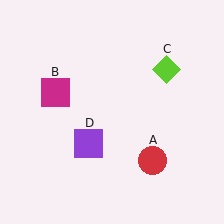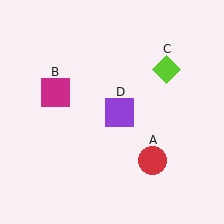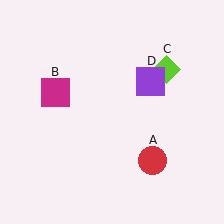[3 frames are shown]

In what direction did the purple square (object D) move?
The purple square (object D) moved up and to the right.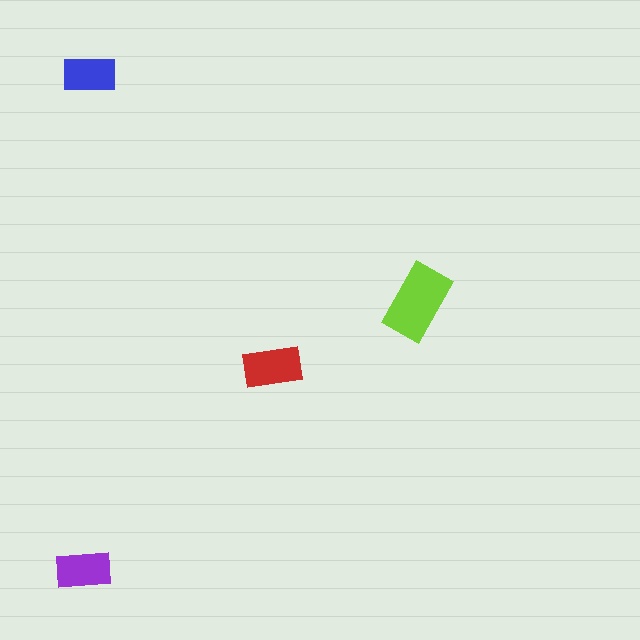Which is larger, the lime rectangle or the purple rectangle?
The lime one.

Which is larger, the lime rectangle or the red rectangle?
The lime one.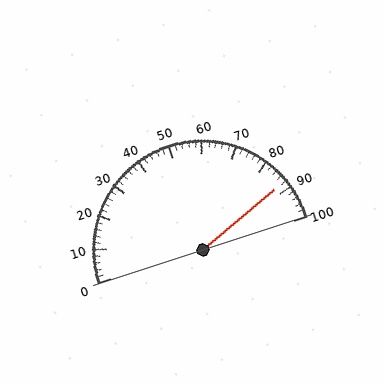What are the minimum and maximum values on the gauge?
The gauge ranges from 0 to 100.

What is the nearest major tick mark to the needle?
The nearest major tick mark is 90.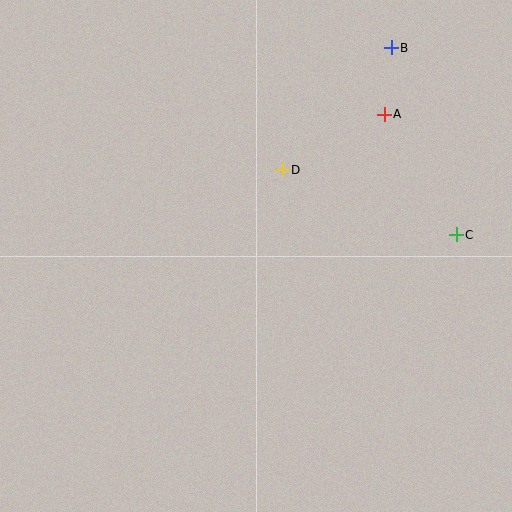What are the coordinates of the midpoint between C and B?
The midpoint between C and B is at (424, 141).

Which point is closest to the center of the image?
Point D at (282, 170) is closest to the center.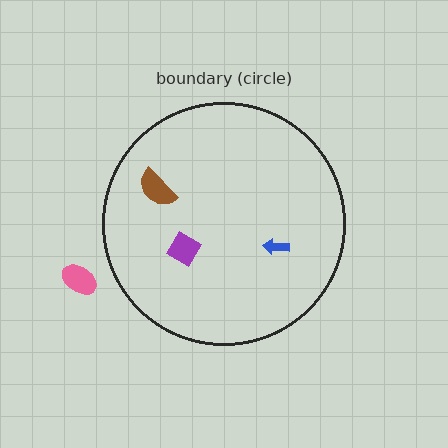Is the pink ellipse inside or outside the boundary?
Outside.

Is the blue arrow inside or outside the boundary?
Inside.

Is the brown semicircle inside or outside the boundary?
Inside.